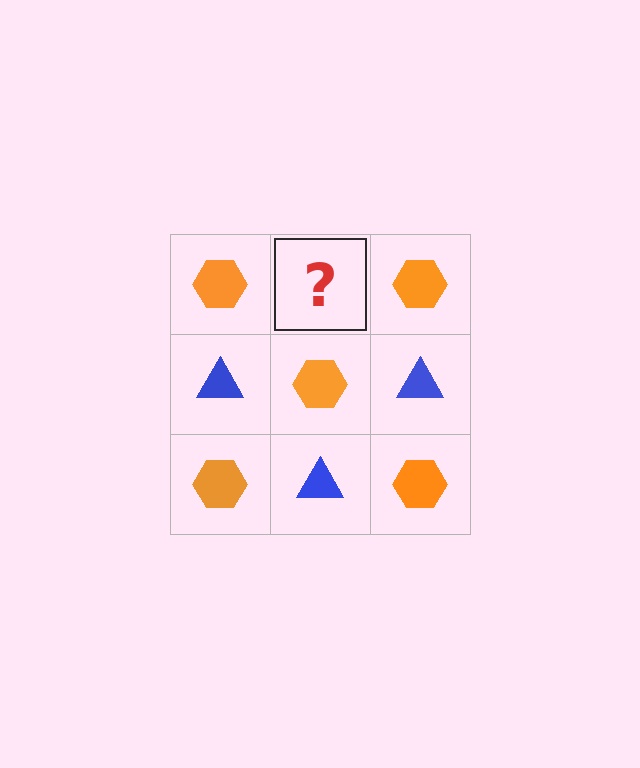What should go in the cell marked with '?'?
The missing cell should contain a blue triangle.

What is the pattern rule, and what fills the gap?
The rule is that it alternates orange hexagon and blue triangle in a checkerboard pattern. The gap should be filled with a blue triangle.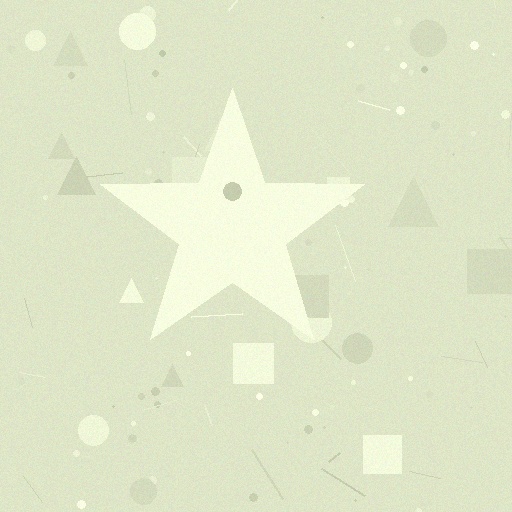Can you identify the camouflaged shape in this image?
The camouflaged shape is a star.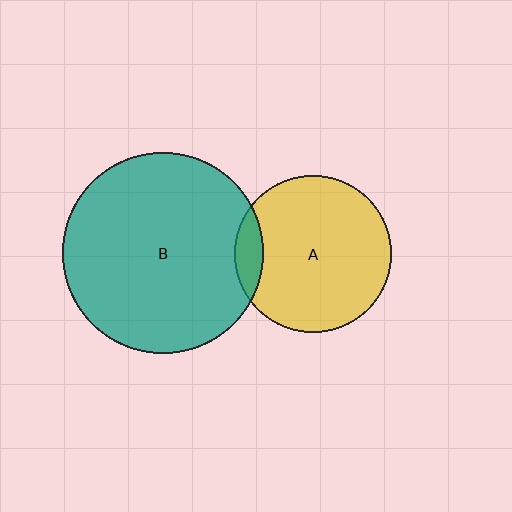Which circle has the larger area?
Circle B (teal).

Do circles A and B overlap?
Yes.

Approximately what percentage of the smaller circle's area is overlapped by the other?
Approximately 10%.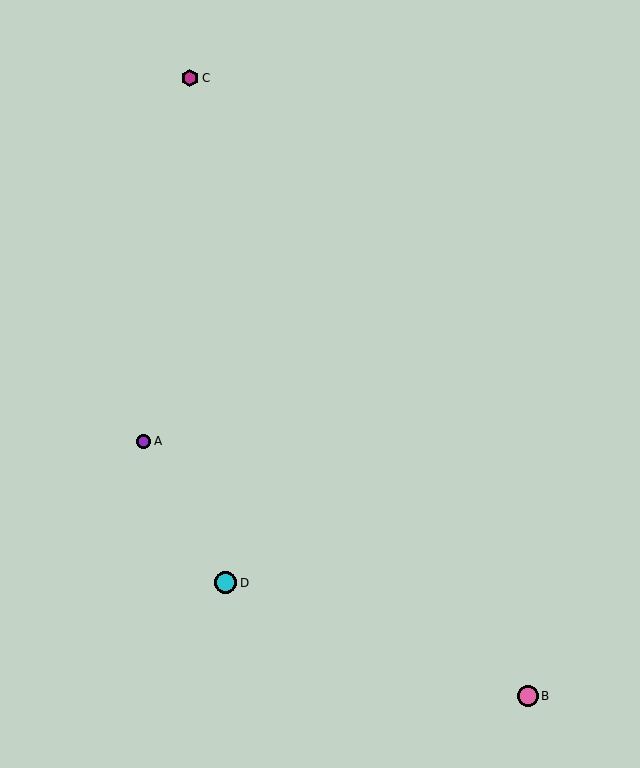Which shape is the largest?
The cyan circle (labeled D) is the largest.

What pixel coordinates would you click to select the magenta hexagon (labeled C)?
Click at (190, 78) to select the magenta hexagon C.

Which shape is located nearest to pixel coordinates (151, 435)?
The purple circle (labeled A) at (143, 441) is nearest to that location.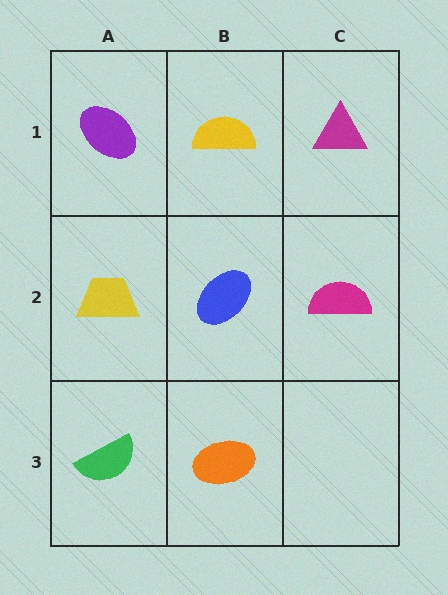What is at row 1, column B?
A yellow semicircle.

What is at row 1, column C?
A magenta triangle.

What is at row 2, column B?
A blue ellipse.